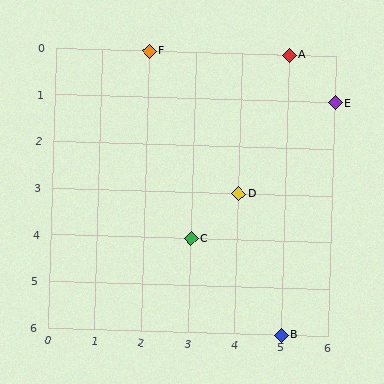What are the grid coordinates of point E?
Point E is at grid coordinates (6, 1).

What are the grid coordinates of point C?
Point C is at grid coordinates (3, 4).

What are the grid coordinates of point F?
Point F is at grid coordinates (2, 0).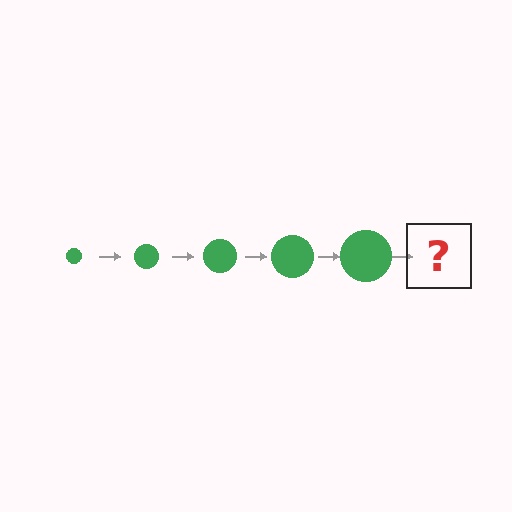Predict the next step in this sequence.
The next step is a green circle, larger than the previous one.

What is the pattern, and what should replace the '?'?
The pattern is that the circle gets progressively larger each step. The '?' should be a green circle, larger than the previous one.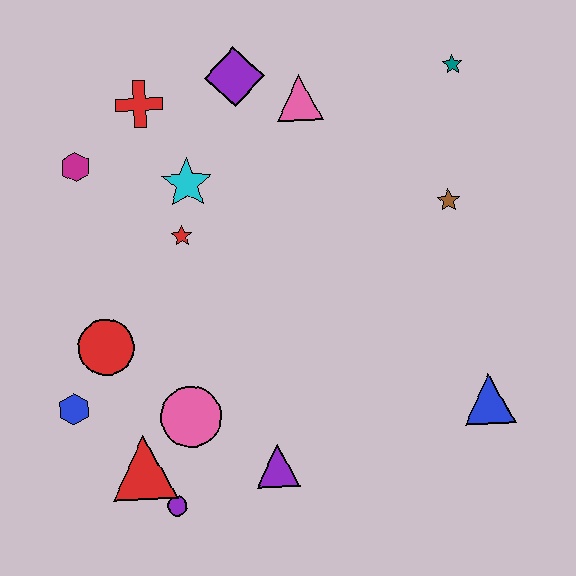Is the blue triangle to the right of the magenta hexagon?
Yes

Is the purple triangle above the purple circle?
Yes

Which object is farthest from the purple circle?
The teal star is farthest from the purple circle.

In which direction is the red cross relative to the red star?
The red cross is above the red star.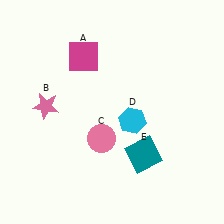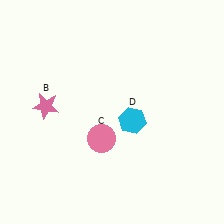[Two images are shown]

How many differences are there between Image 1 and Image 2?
There are 2 differences between the two images.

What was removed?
The teal square (E), the magenta square (A) were removed in Image 2.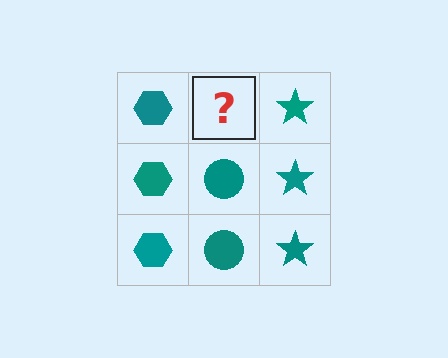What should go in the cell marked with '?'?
The missing cell should contain a teal circle.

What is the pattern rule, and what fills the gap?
The rule is that each column has a consistent shape. The gap should be filled with a teal circle.